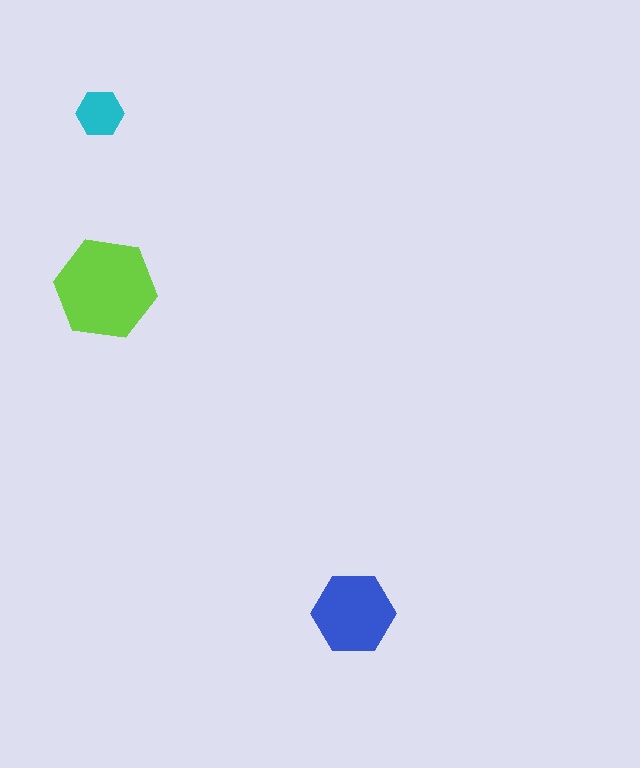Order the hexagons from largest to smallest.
the lime one, the blue one, the cyan one.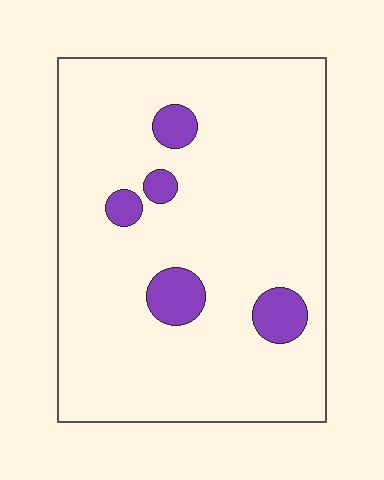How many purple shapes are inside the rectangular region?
5.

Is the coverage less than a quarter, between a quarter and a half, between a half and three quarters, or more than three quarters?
Less than a quarter.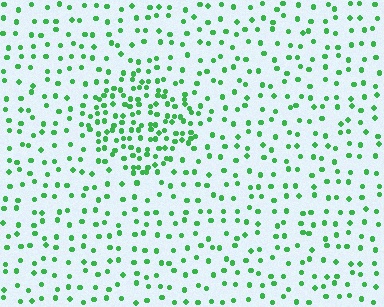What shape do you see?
I see a diamond.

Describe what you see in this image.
The image contains small green elements arranged at two different densities. A diamond-shaped region is visible where the elements are more densely packed than the surrounding area.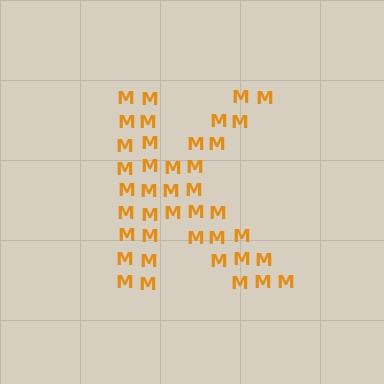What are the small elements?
The small elements are letter M's.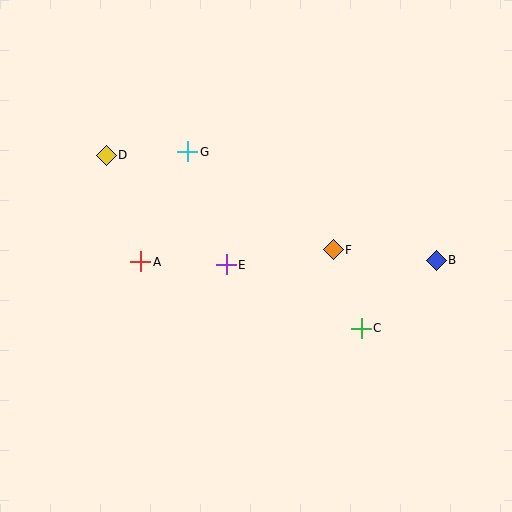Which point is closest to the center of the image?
Point E at (226, 265) is closest to the center.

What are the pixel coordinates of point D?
Point D is at (106, 155).